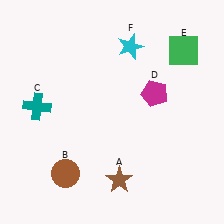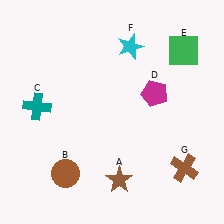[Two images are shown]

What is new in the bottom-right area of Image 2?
A brown cross (G) was added in the bottom-right area of Image 2.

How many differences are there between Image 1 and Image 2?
There is 1 difference between the two images.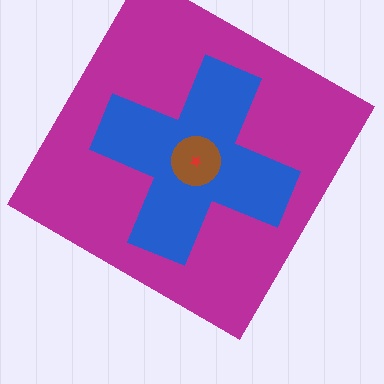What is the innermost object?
The red star.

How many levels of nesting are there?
4.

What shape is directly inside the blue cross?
The brown circle.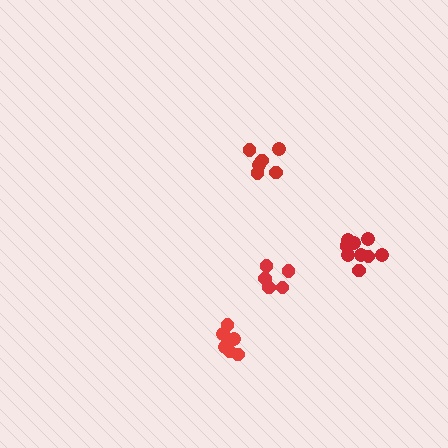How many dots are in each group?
Group 1: 6 dots, Group 2: 10 dots, Group 3: 5 dots, Group 4: 6 dots (27 total).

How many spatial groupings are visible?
There are 4 spatial groupings.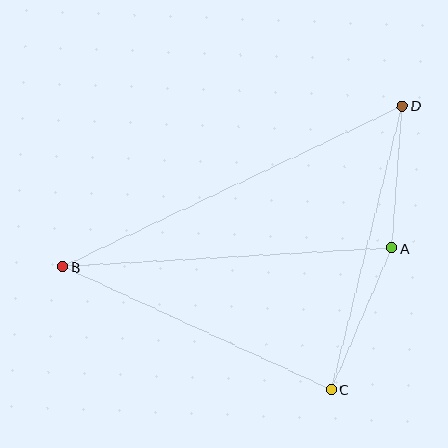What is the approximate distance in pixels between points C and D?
The distance between C and D is approximately 292 pixels.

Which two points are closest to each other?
Points A and D are closest to each other.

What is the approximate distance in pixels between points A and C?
The distance between A and C is approximately 154 pixels.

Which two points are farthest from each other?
Points B and D are farthest from each other.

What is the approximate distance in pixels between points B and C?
The distance between B and C is approximately 295 pixels.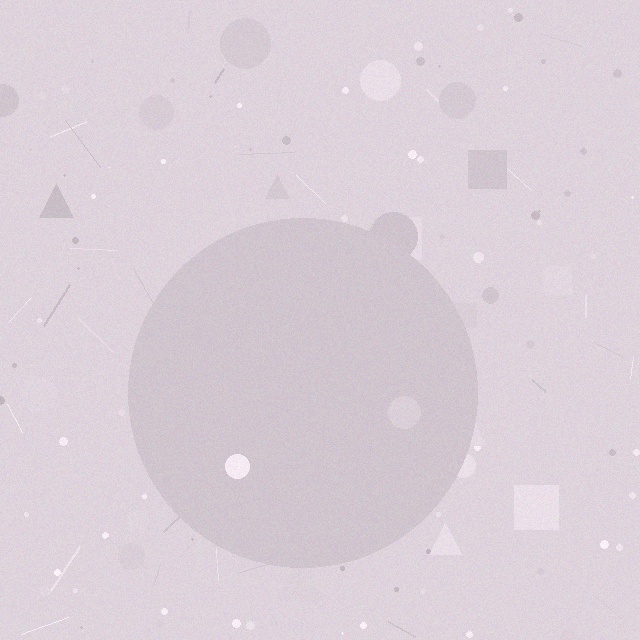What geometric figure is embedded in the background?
A circle is embedded in the background.